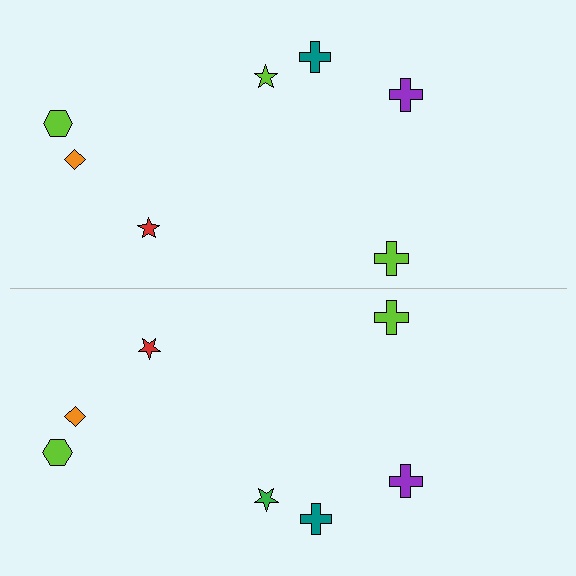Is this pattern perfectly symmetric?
No, the pattern is not perfectly symmetric. The green star on the bottom side breaks the symmetry — its mirror counterpart is lime.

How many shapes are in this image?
There are 14 shapes in this image.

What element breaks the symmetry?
The green star on the bottom side breaks the symmetry — its mirror counterpart is lime.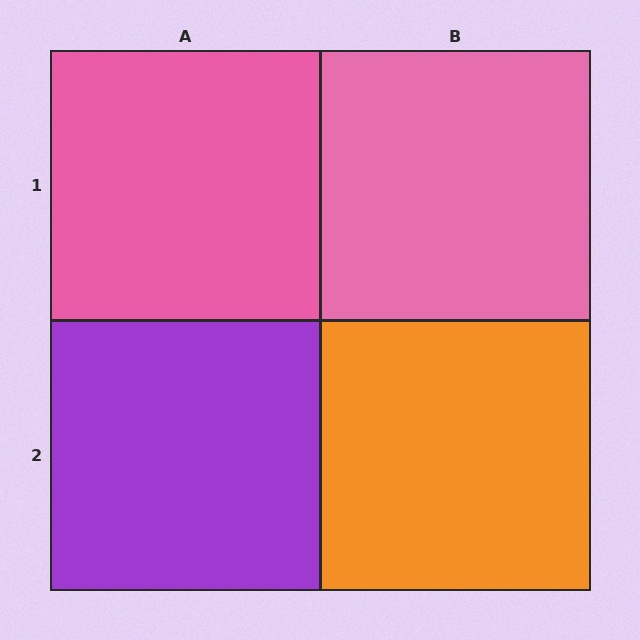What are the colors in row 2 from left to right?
Purple, orange.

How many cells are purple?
1 cell is purple.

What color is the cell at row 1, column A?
Pink.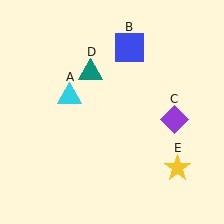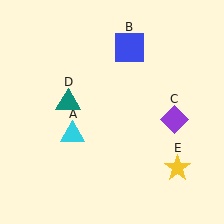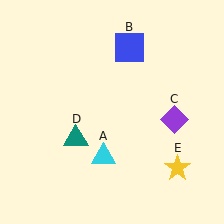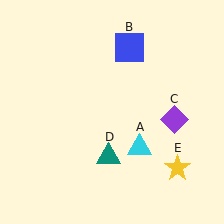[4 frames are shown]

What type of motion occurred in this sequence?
The cyan triangle (object A), teal triangle (object D) rotated counterclockwise around the center of the scene.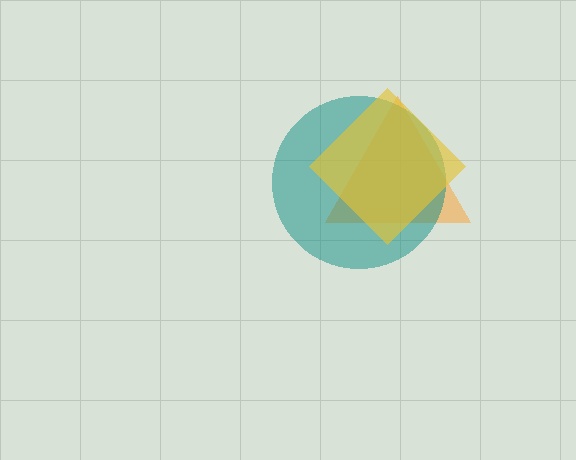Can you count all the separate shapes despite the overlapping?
Yes, there are 3 separate shapes.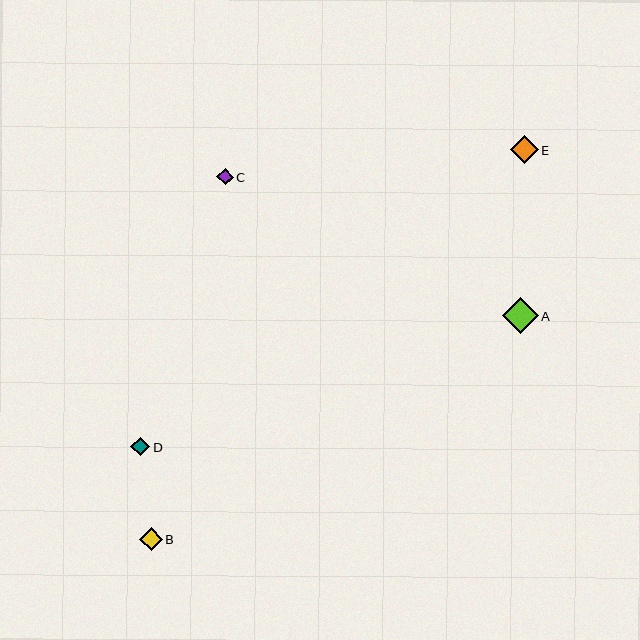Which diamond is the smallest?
Diamond C is the smallest with a size of approximately 17 pixels.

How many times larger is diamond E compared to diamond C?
Diamond E is approximately 1.6 times the size of diamond C.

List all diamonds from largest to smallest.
From largest to smallest: A, E, B, D, C.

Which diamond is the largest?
Diamond A is the largest with a size of approximately 36 pixels.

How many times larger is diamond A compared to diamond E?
Diamond A is approximately 1.3 times the size of diamond E.